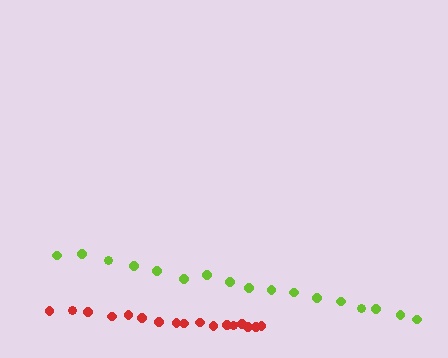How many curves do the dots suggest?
There are 2 distinct paths.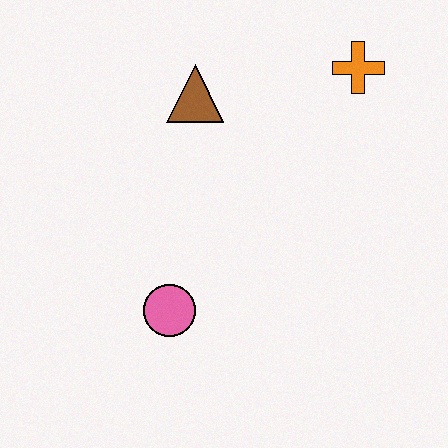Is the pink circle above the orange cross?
No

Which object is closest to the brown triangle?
The orange cross is closest to the brown triangle.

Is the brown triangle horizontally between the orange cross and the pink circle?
Yes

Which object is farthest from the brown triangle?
The pink circle is farthest from the brown triangle.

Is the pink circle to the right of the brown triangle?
No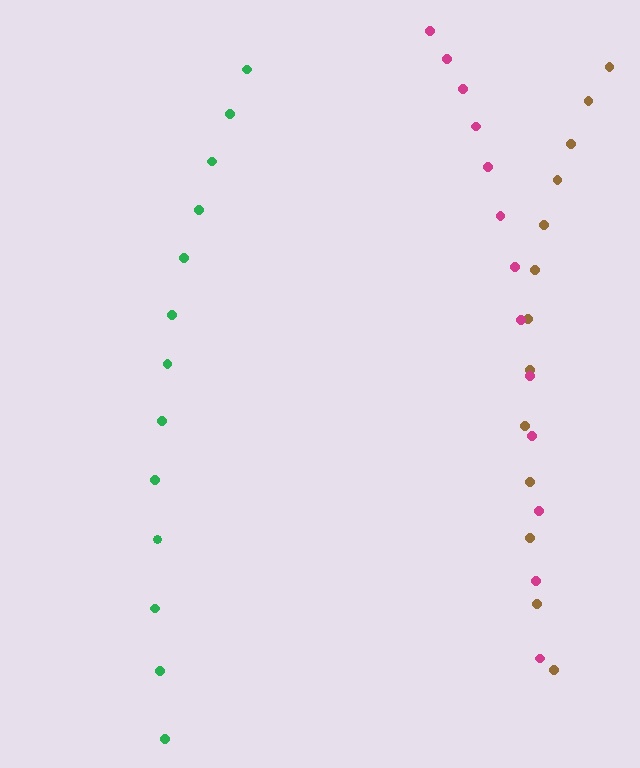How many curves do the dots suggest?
There are 3 distinct paths.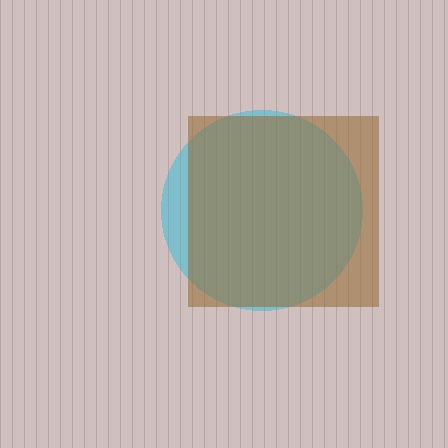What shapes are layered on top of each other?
The layered shapes are: a cyan circle, a brown square.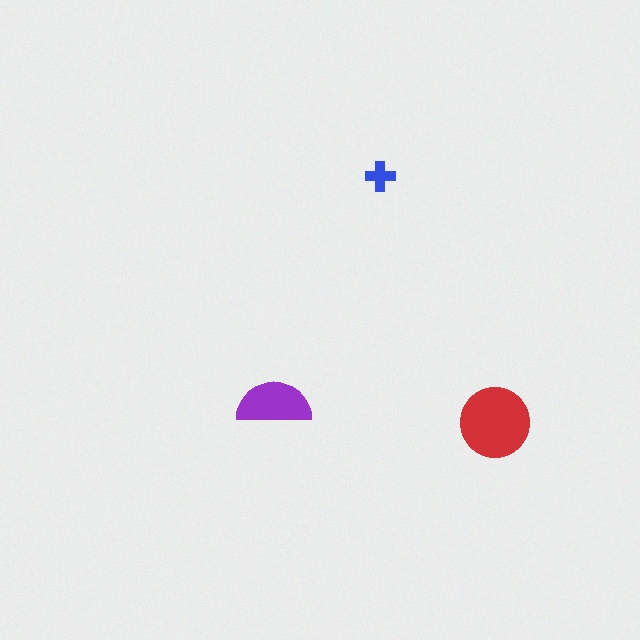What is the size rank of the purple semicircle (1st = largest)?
2nd.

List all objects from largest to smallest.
The red circle, the purple semicircle, the blue cross.